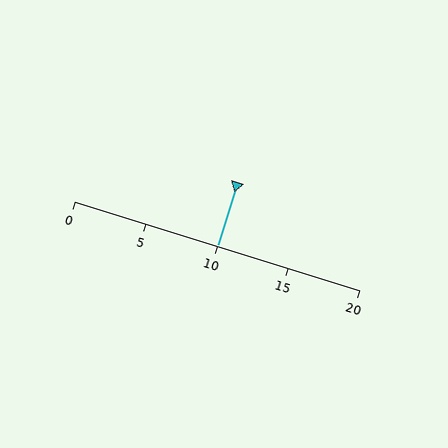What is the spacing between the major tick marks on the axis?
The major ticks are spaced 5 apart.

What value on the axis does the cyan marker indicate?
The marker indicates approximately 10.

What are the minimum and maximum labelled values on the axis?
The axis runs from 0 to 20.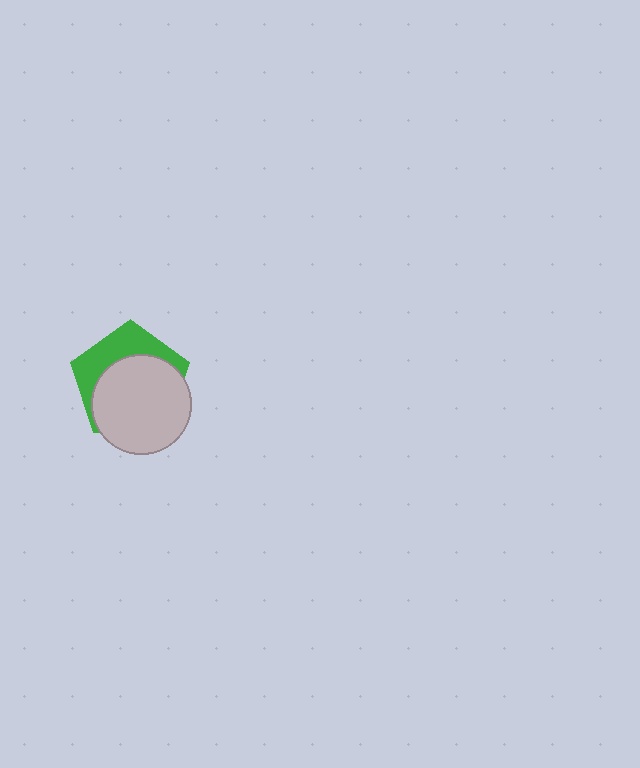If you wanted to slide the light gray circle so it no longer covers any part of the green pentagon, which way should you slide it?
Slide it down — that is the most direct way to separate the two shapes.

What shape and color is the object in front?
The object in front is a light gray circle.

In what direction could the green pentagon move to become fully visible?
The green pentagon could move up. That would shift it out from behind the light gray circle entirely.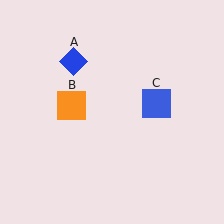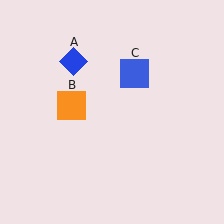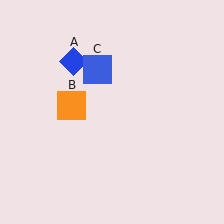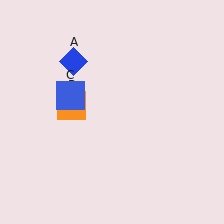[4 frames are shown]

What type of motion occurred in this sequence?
The blue square (object C) rotated counterclockwise around the center of the scene.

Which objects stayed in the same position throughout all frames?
Blue diamond (object A) and orange square (object B) remained stationary.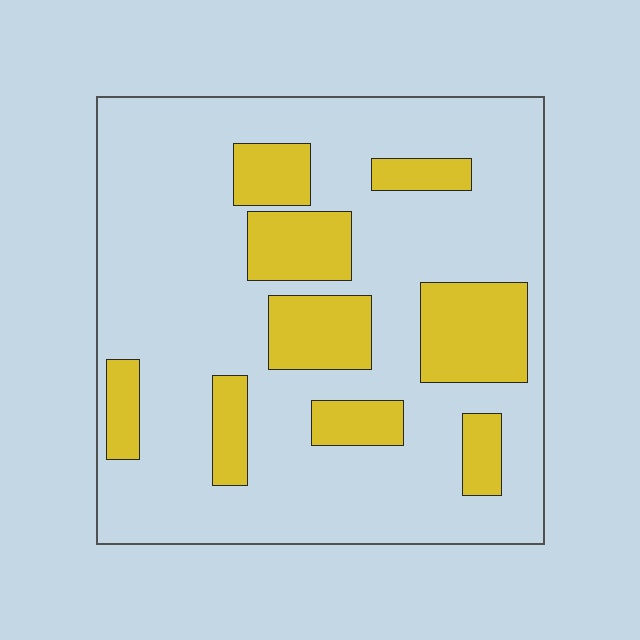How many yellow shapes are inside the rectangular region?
9.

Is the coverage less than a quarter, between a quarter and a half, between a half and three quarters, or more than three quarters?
Less than a quarter.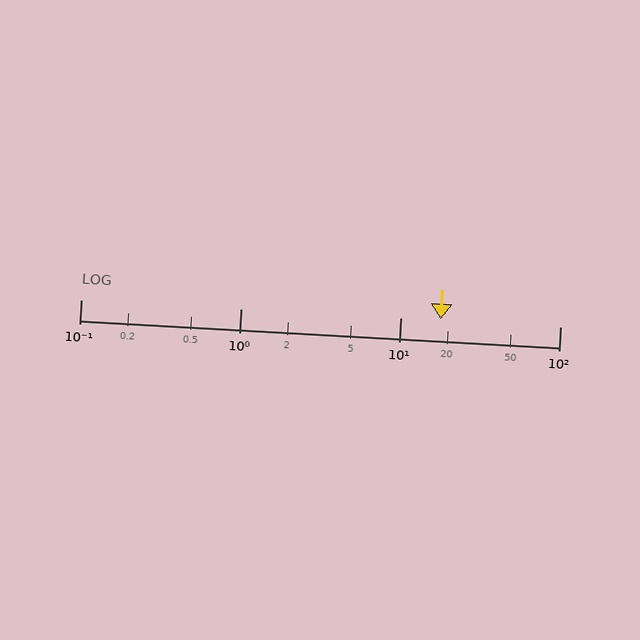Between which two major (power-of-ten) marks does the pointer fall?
The pointer is between 10 and 100.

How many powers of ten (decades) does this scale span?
The scale spans 3 decades, from 0.1 to 100.